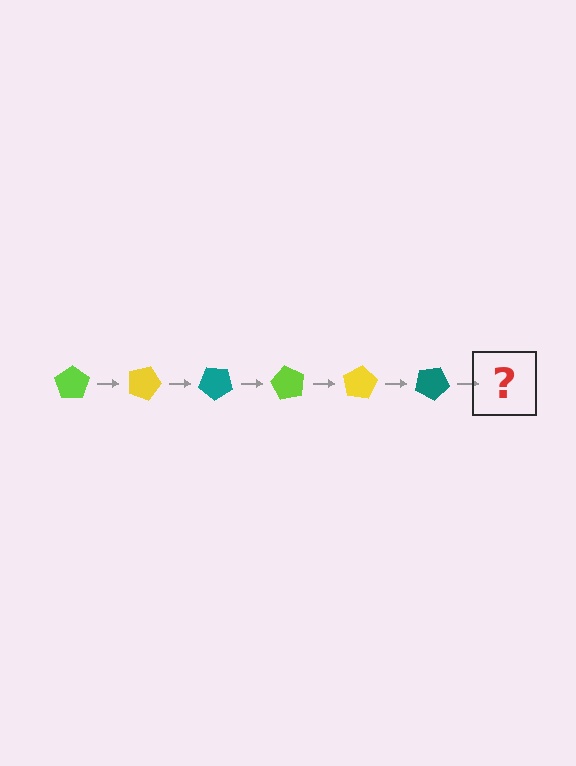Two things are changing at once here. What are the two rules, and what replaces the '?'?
The two rules are that it rotates 20 degrees each step and the color cycles through lime, yellow, and teal. The '?' should be a lime pentagon, rotated 120 degrees from the start.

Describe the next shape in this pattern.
It should be a lime pentagon, rotated 120 degrees from the start.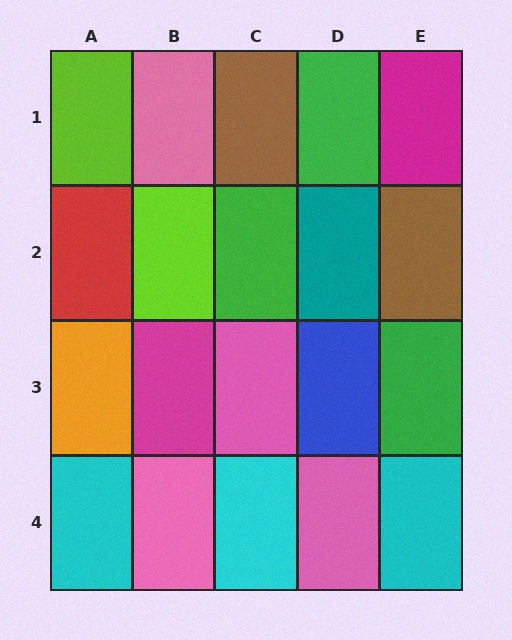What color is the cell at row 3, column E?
Green.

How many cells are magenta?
2 cells are magenta.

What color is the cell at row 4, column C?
Cyan.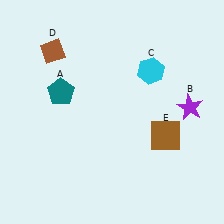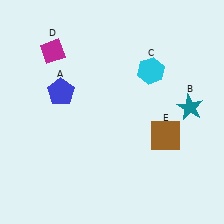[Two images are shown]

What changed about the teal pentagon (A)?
In Image 1, A is teal. In Image 2, it changed to blue.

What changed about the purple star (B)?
In Image 1, B is purple. In Image 2, it changed to teal.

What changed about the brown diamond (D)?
In Image 1, D is brown. In Image 2, it changed to magenta.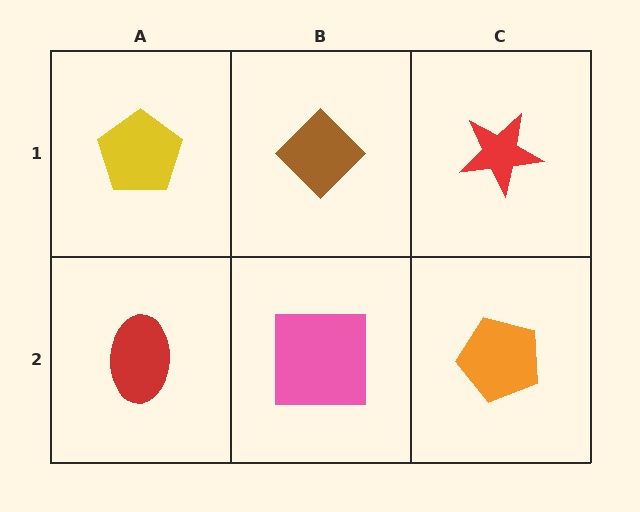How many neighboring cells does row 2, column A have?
2.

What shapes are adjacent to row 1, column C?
An orange pentagon (row 2, column C), a brown diamond (row 1, column B).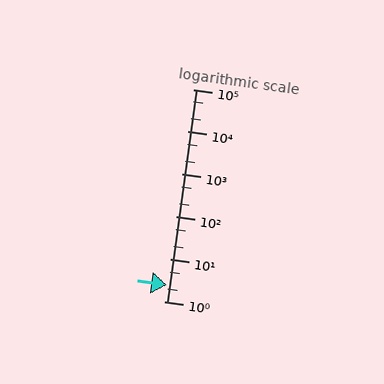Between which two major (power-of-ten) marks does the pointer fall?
The pointer is between 1 and 10.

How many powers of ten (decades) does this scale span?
The scale spans 5 decades, from 1 to 100000.